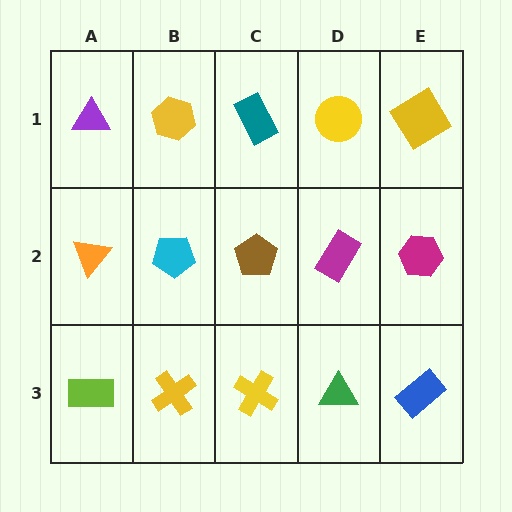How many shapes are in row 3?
5 shapes.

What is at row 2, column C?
A brown pentagon.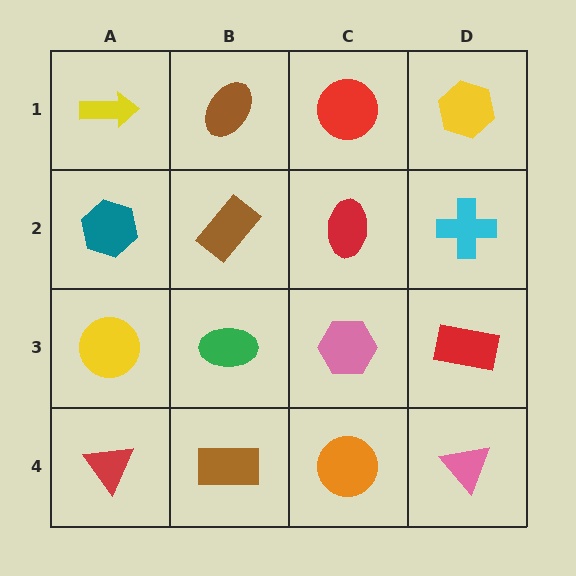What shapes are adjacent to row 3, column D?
A cyan cross (row 2, column D), a pink triangle (row 4, column D), a pink hexagon (row 3, column C).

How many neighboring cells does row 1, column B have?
3.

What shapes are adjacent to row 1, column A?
A teal hexagon (row 2, column A), a brown ellipse (row 1, column B).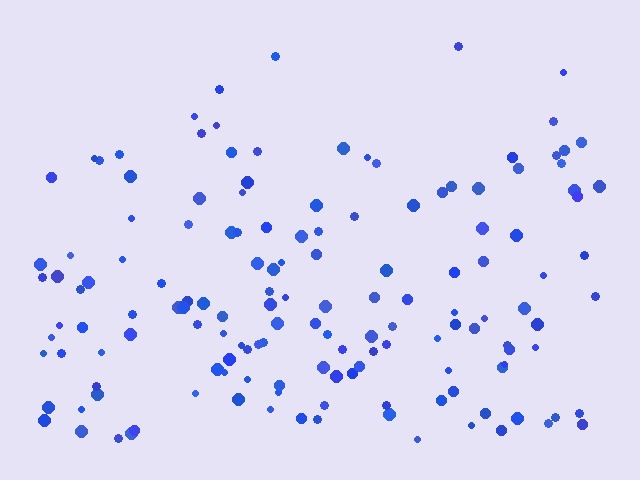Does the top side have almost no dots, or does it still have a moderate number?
Still a moderate number, just noticeably fewer than the bottom.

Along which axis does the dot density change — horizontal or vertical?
Vertical.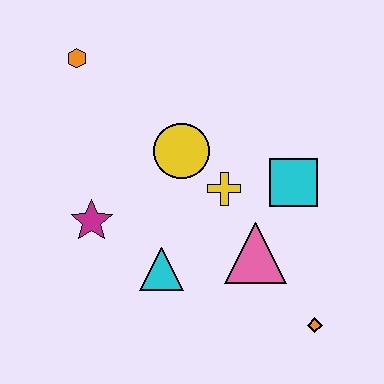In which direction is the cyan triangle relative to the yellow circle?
The cyan triangle is below the yellow circle.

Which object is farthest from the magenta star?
The orange diamond is farthest from the magenta star.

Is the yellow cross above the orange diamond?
Yes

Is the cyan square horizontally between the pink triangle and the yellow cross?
No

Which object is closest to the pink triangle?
The yellow cross is closest to the pink triangle.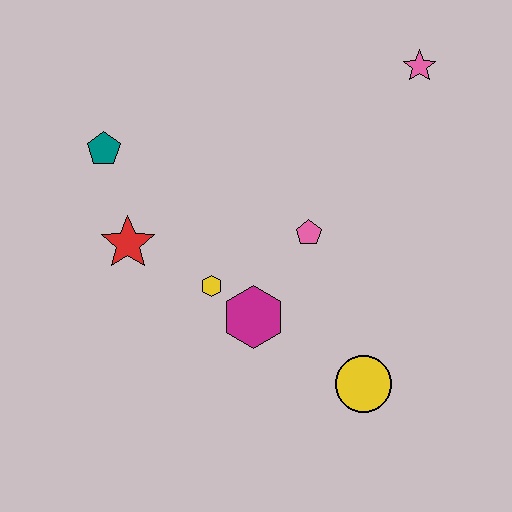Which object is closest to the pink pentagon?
The magenta hexagon is closest to the pink pentagon.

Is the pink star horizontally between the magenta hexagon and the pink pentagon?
No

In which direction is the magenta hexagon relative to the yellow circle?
The magenta hexagon is to the left of the yellow circle.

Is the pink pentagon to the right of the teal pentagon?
Yes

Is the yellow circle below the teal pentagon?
Yes